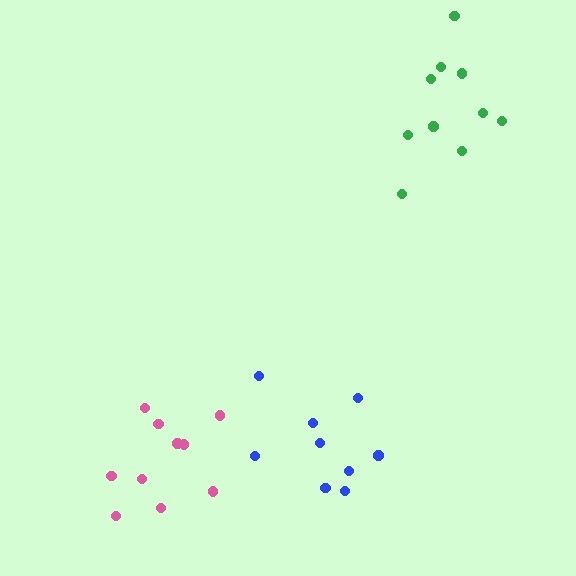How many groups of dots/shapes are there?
There are 3 groups.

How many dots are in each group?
Group 1: 10 dots, Group 2: 10 dots, Group 3: 9 dots (29 total).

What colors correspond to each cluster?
The clusters are colored: green, pink, blue.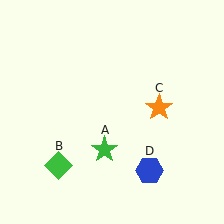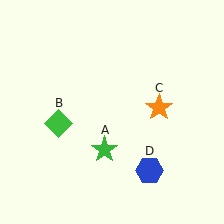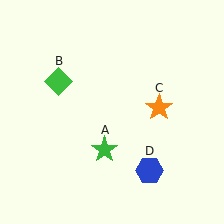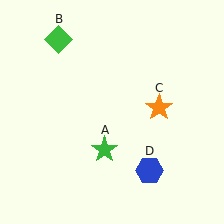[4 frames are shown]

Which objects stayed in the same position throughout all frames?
Green star (object A) and orange star (object C) and blue hexagon (object D) remained stationary.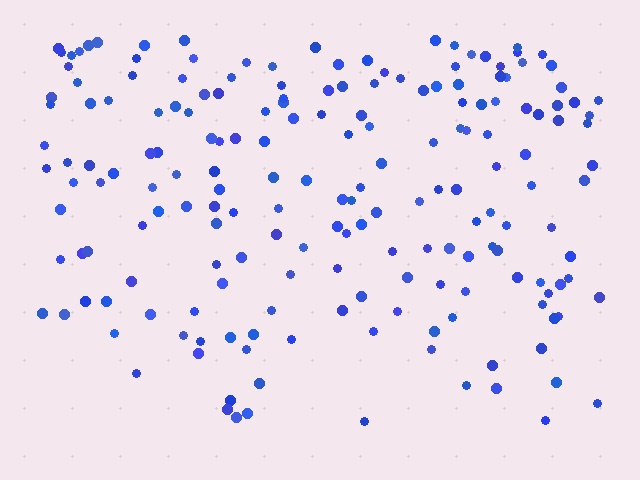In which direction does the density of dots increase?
From bottom to top, with the top side densest.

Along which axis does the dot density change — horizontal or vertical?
Vertical.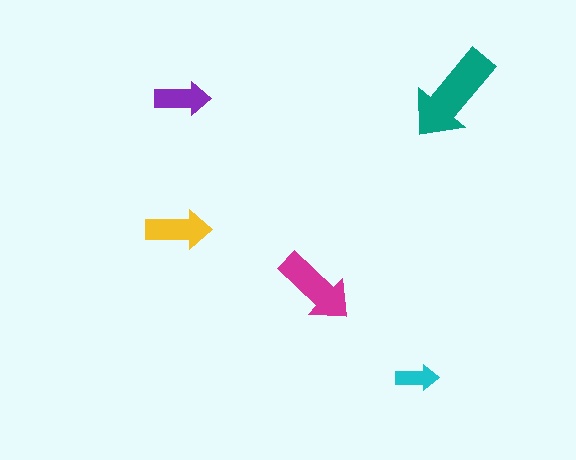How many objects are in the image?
There are 5 objects in the image.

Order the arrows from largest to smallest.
the teal one, the magenta one, the yellow one, the purple one, the cyan one.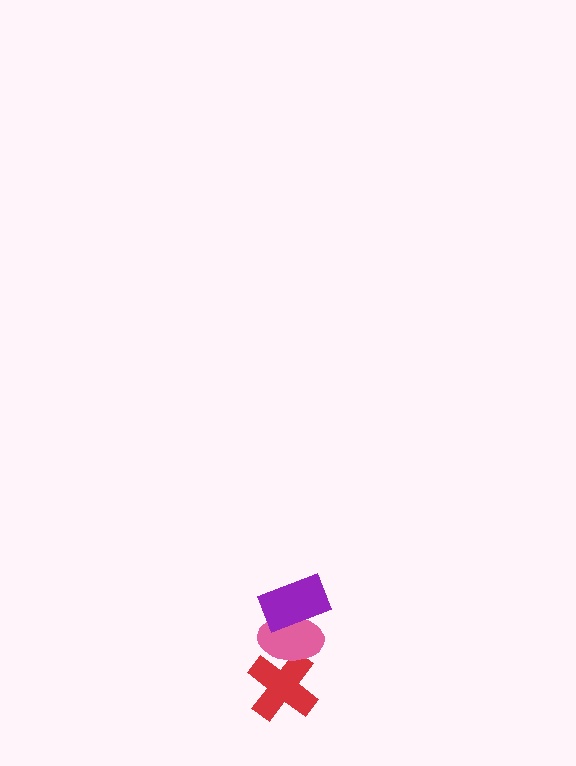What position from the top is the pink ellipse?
The pink ellipse is 2nd from the top.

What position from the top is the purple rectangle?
The purple rectangle is 1st from the top.